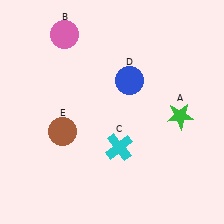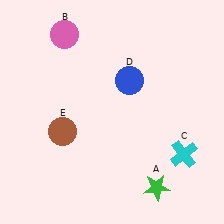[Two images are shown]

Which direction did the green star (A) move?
The green star (A) moved down.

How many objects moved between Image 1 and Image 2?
2 objects moved between the two images.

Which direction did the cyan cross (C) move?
The cyan cross (C) moved right.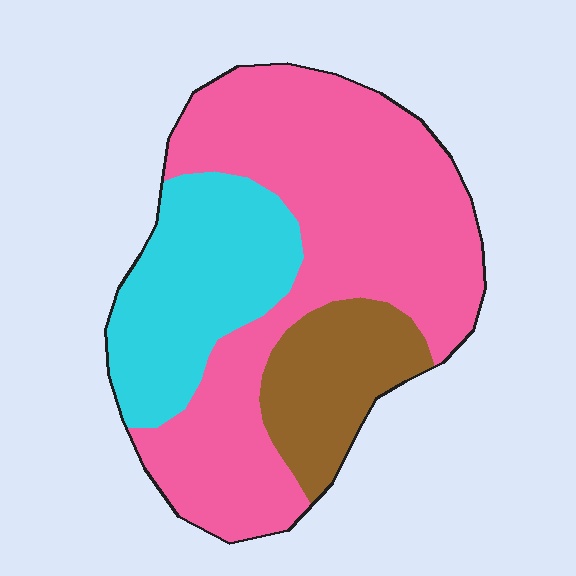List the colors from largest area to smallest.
From largest to smallest: pink, cyan, brown.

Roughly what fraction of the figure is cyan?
Cyan covers roughly 25% of the figure.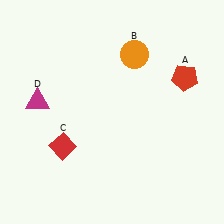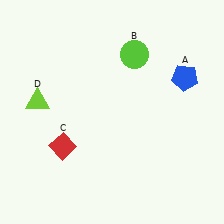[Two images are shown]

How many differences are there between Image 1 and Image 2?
There are 3 differences between the two images.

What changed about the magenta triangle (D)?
In Image 1, D is magenta. In Image 2, it changed to lime.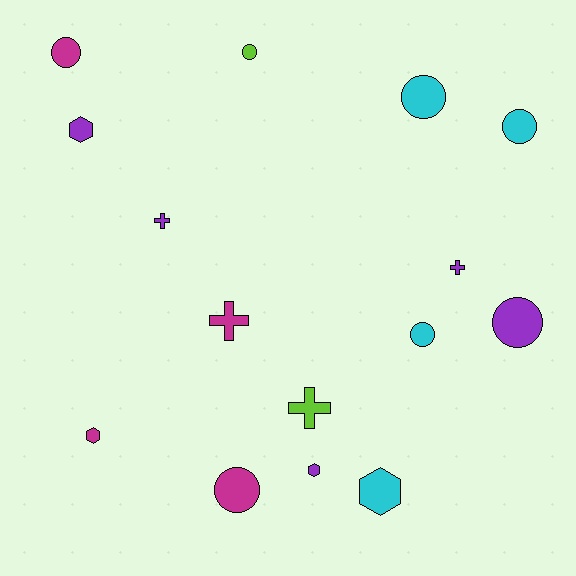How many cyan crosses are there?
There are no cyan crosses.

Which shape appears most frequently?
Circle, with 7 objects.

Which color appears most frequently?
Purple, with 5 objects.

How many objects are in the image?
There are 15 objects.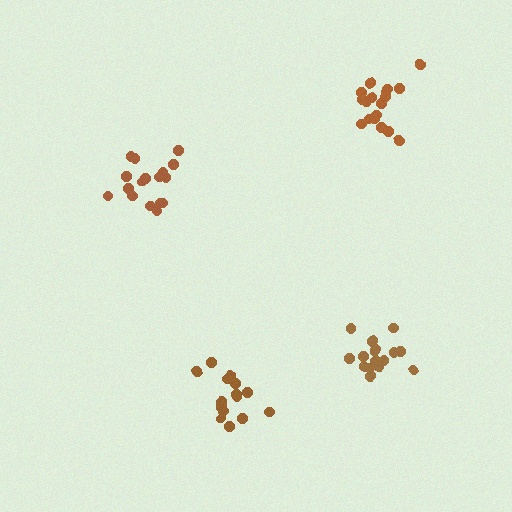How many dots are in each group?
Group 1: 16 dots, Group 2: 18 dots, Group 3: 17 dots, Group 4: 16 dots (67 total).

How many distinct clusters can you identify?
There are 4 distinct clusters.